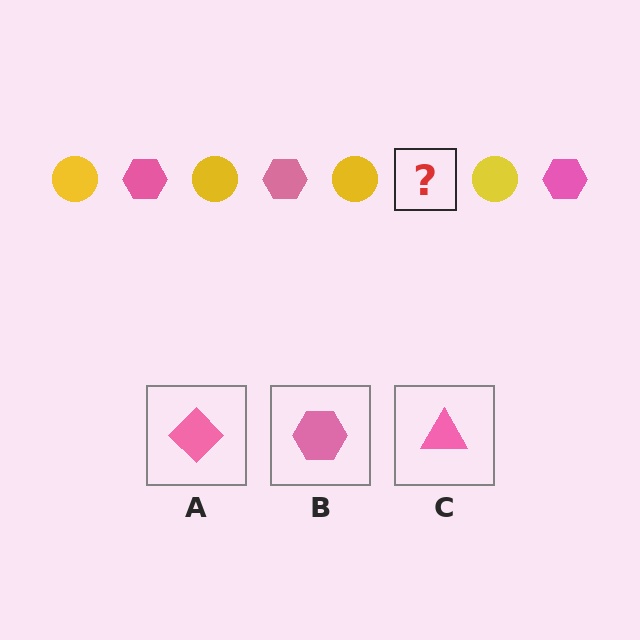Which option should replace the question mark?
Option B.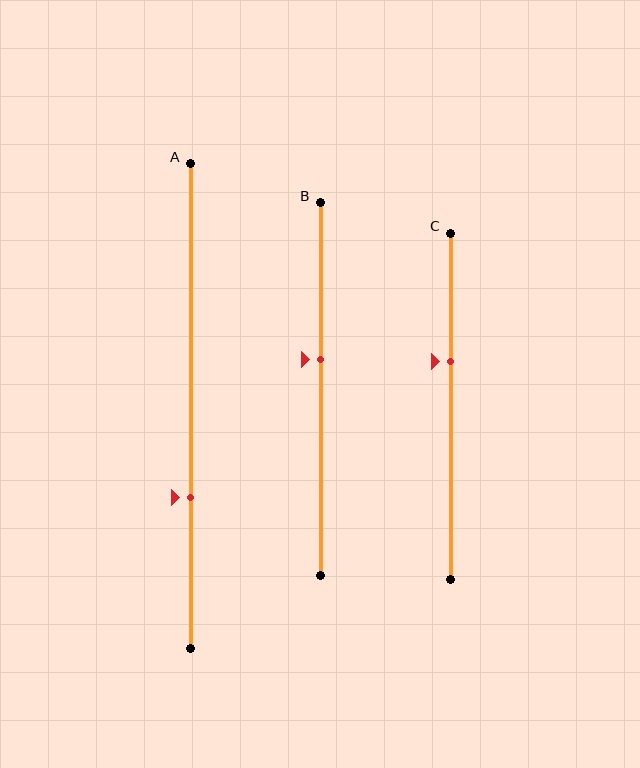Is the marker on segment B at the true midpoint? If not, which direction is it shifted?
No, the marker on segment B is shifted upward by about 8% of the segment length.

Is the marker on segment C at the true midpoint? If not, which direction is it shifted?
No, the marker on segment C is shifted upward by about 13% of the segment length.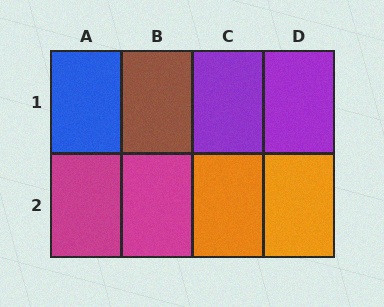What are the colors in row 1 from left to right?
Blue, brown, purple, purple.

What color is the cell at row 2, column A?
Magenta.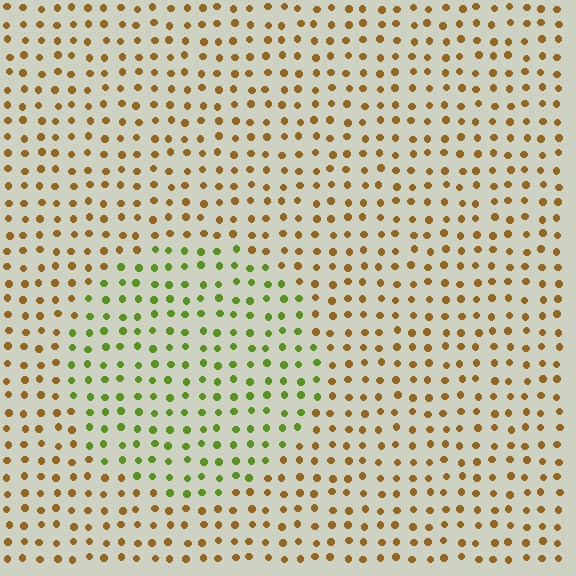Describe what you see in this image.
The image is filled with small brown elements in a uniform arrangement. A circle-shaped region is visible where the elements are tinted to a slightly different hue, forming a subtle color boundary.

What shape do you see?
I see a circle.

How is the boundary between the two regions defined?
The boundary is defined purely by a slight shift in hue (about 55 degrees). Spacing, size, and orientation are identical on both sides.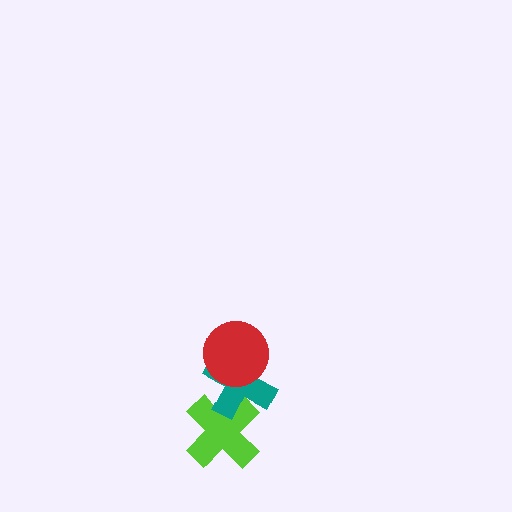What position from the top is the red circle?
The red circle is 1st from the top.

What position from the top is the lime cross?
The lime cross is 3rd from the top.